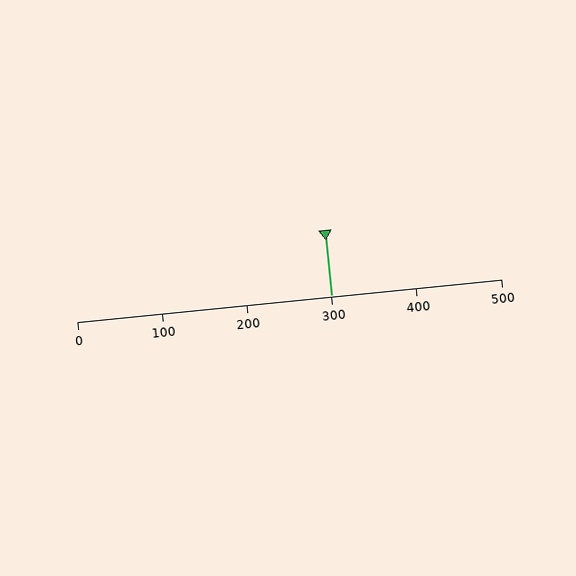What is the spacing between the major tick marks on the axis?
The major ticks are spaced 100 apart.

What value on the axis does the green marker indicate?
The marker indicates approximately 300.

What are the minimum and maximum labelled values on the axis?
The axis runs from 0 to 500.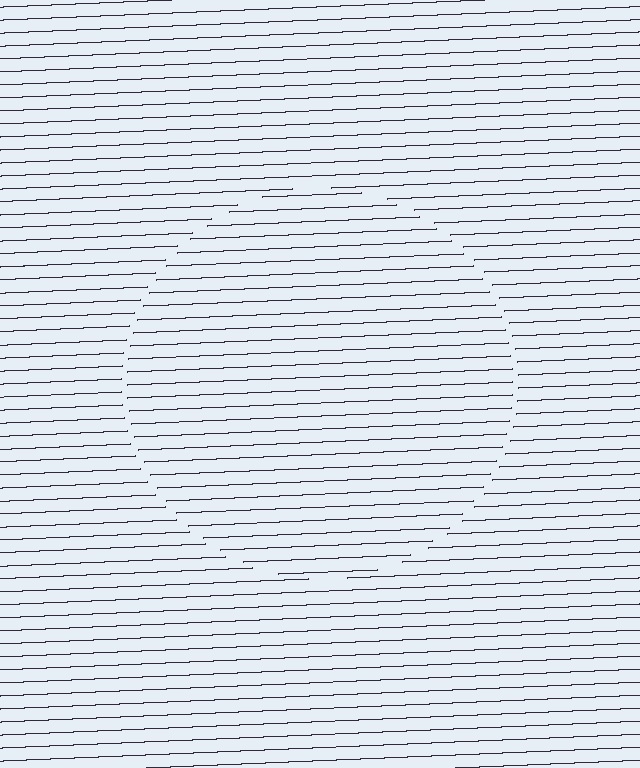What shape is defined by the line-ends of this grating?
An illusory circle. The interior of the shape contains the same grating, shifted by half a period — the contour is defined by the phase discontinuity where line-ends from the inner and outer gratings abut.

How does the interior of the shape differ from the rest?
The interior of the shape contains the same grating, shifted by half a period — the contour is defined by the phase discontinuity where line-ends from the inner and outer gratings abut.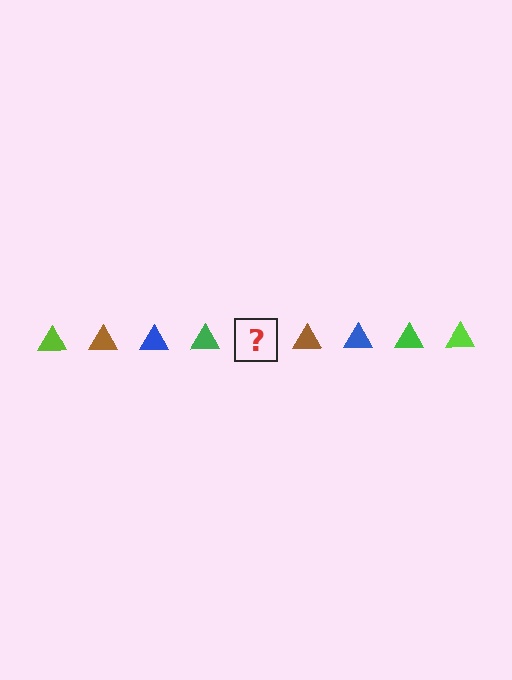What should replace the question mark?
The question mark should be replaced with a lime triangle.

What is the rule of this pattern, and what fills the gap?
The rule is that the pattern cycles through lime, brown, blue, green triangles. The gap should be filled with a lime triangle.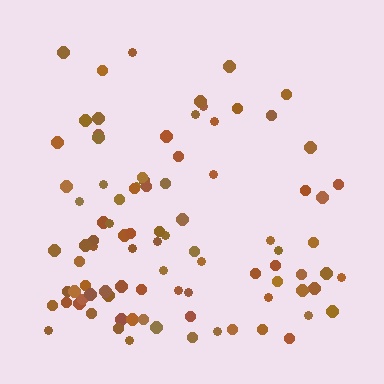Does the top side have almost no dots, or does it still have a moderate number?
Still a moderate number, just noticeably fewer than the bottom.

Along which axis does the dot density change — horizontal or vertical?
Vertical.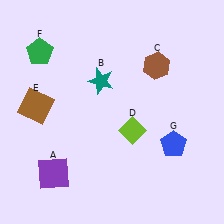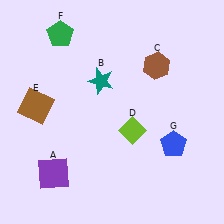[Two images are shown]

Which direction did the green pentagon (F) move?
The green pentagon (F) moved right.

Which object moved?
The green pentagon (F) moved right.